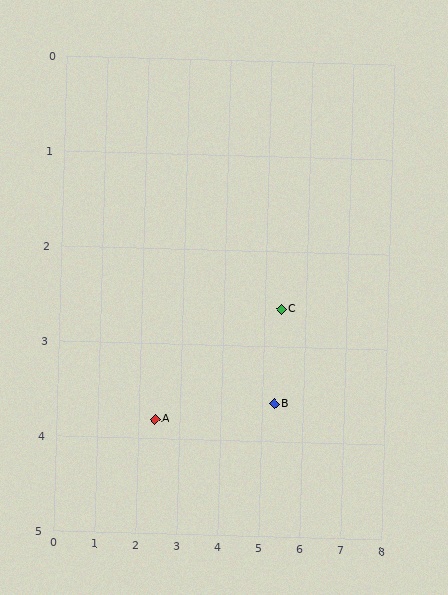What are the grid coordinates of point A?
Point A is at approximately (2.4, 3.8).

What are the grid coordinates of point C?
Point C is at approximately (5.4, 2.6).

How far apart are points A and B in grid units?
Points A and B are about 2.9 grid units apart.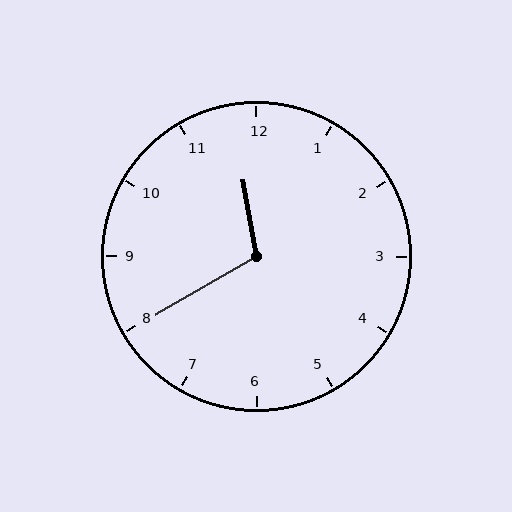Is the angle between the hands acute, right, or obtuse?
It is obtuse.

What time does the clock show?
11:40.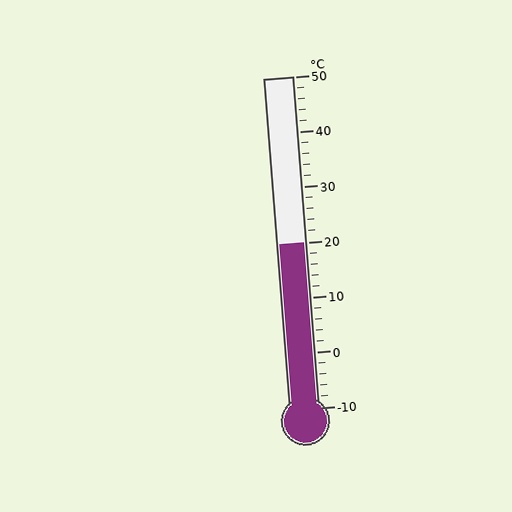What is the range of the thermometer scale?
The thermometer scale ranges from -10°C to 50°C.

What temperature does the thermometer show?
The thermometer shows approximately 20°C.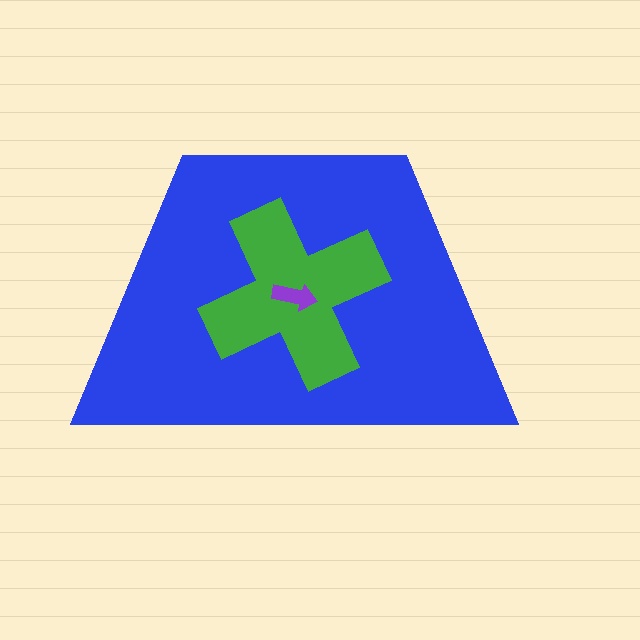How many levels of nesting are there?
3.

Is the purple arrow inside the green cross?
Yes.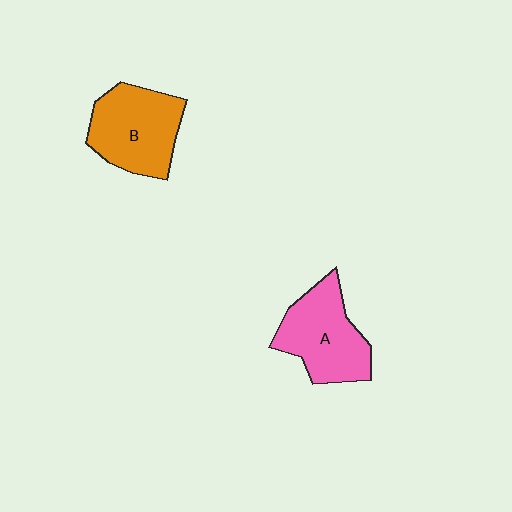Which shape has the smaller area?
Shape A (pink).